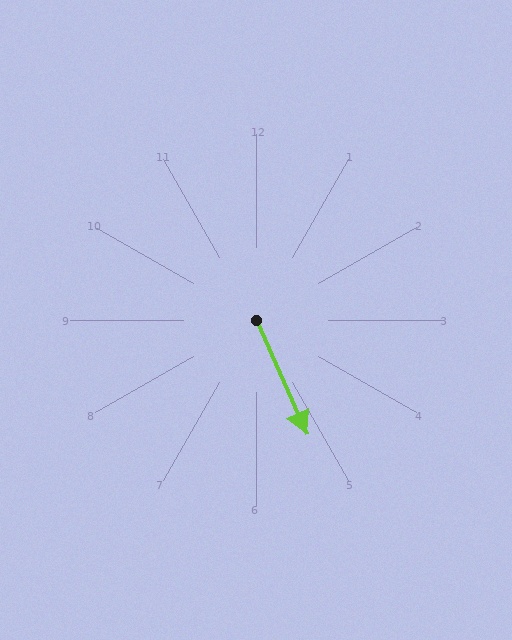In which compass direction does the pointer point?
Southeast.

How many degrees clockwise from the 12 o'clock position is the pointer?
Approximately 156 degrees.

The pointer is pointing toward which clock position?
Roughly 5 o'clock.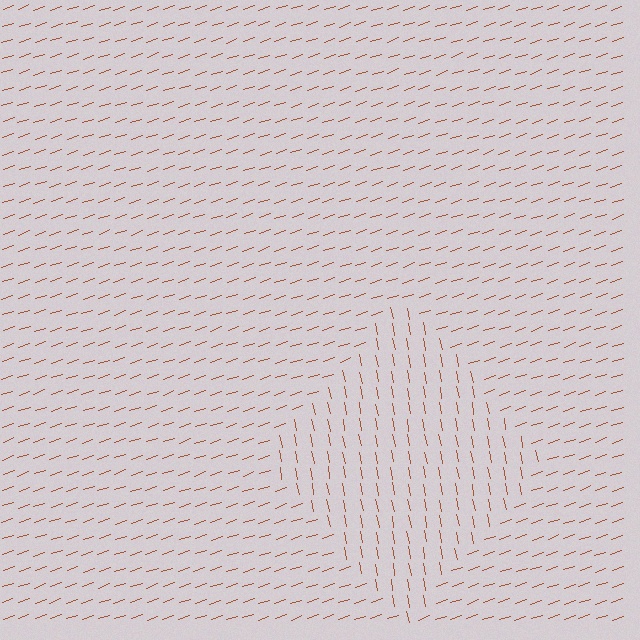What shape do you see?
I see a diamond.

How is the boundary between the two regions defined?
The boundary is defined purely by a change in line orientation (approximately 82 degrees difference). All lines are the same color and thickness.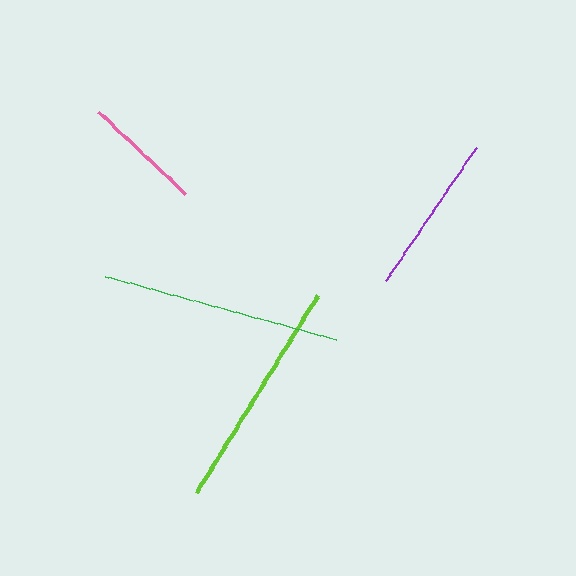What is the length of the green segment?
The green segment is approximately 238 pixels long.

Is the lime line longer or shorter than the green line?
The green line is longer than the lime line.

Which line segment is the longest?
The green line is the longest at approximately 238 pixels.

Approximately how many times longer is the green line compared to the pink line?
The green line is approximately 2.0 times the length of the pink line.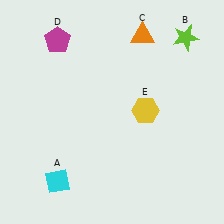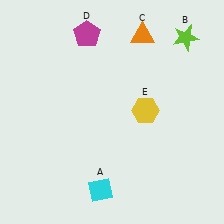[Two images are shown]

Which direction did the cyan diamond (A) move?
The cyan diamond (A) moved right.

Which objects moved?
The objects that moved are: the cyan diamond (A), the magenta pentagon (D).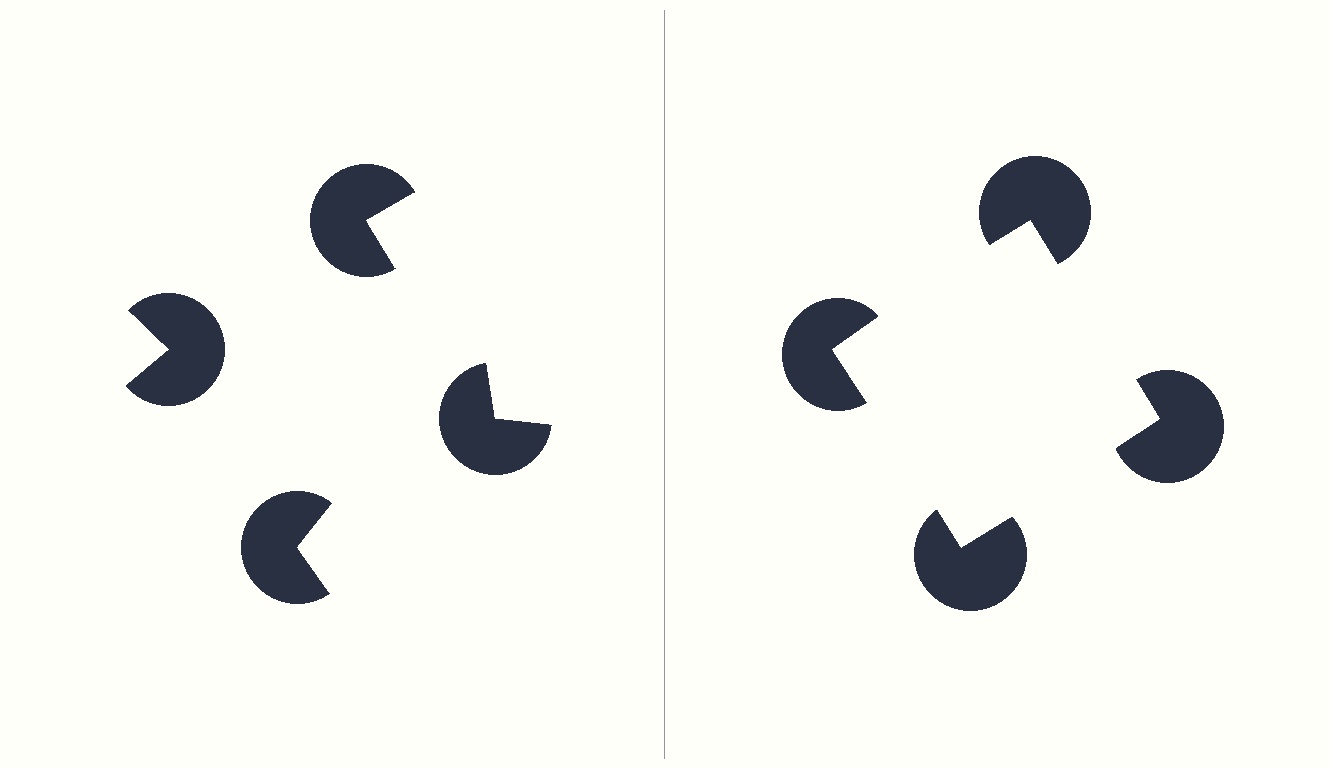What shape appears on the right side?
An illusory square.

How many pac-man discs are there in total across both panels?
8 — 4 on each side.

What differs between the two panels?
The pac-man discs are positioned identically on both sides; only the wedge orientations differ. On the right they align to a square; on the left they are misaligned.